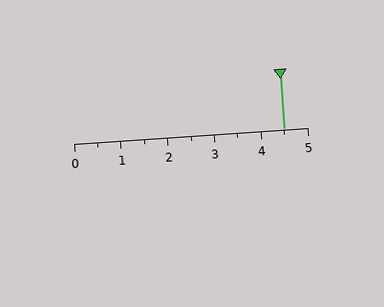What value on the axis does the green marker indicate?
The marker indicates approximately 4.5.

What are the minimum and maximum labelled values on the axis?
The axis runs from 0 to 5.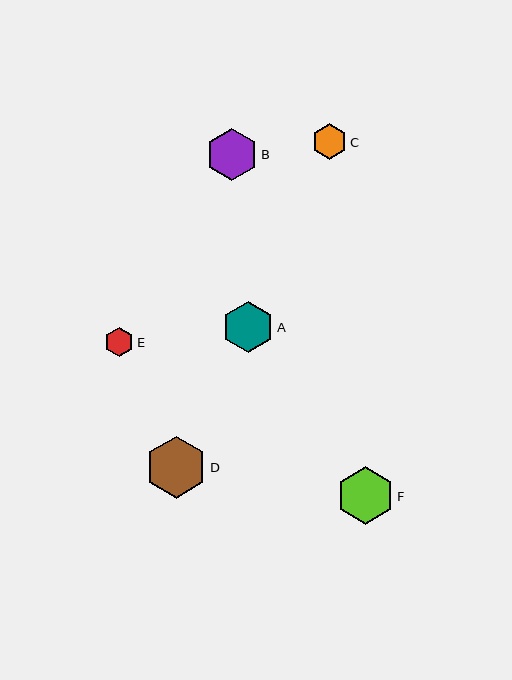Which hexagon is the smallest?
Hexagon E is the smallest with a size of approximately 29 pixels.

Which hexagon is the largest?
Hexagon D is the largest with a size of approximately 62 pixels.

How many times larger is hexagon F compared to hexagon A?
Hexagon F is approximately 1.1 times the size of hexagon A.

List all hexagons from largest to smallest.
From largest to smallest: D, F, B, A, C, E.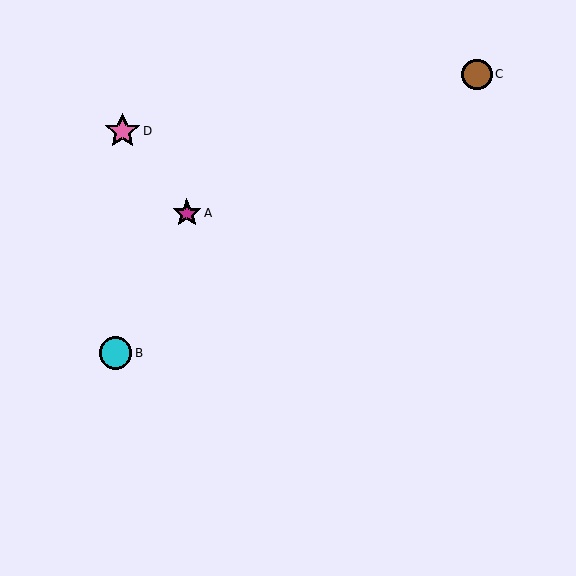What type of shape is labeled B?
Shape B is a cyan circle.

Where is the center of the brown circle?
The center of the brown circle is at (477, 74).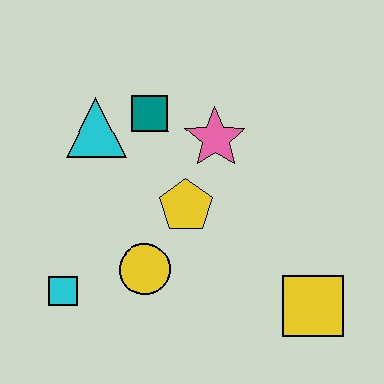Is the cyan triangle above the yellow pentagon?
Yes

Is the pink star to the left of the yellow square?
Yes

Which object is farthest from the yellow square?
The cyan triangle is farthest from the yellow square.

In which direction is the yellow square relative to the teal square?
The yellow square is below the teal square.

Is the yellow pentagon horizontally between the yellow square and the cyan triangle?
Yes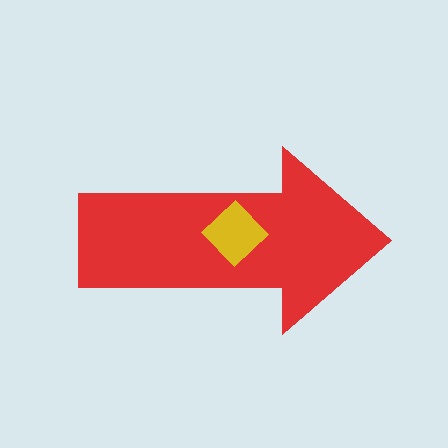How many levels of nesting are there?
2.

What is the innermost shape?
The yellow diamond.